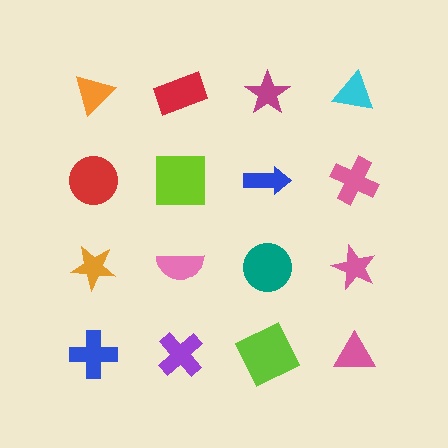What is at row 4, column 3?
A lime square.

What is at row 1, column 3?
A magenta star.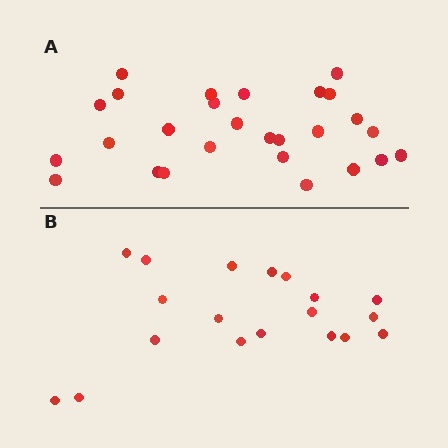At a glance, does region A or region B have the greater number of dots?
Region A (the top region) has more dots.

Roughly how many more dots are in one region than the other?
Region A has roughly 8 or so more dots than region B.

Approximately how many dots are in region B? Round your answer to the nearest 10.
About 20 dots. (The exact count is 19, which rounds to 20.)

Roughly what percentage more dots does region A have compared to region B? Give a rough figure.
About 40% more.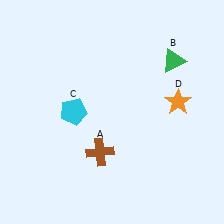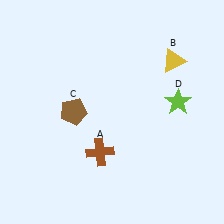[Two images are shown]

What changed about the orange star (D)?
In Image 1, D is orange. In Image 2, it changed to lime.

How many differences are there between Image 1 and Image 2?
There are 3 differences between the two images.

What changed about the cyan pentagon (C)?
In Image 1, C is cyan. In Image 2, it changed to brown.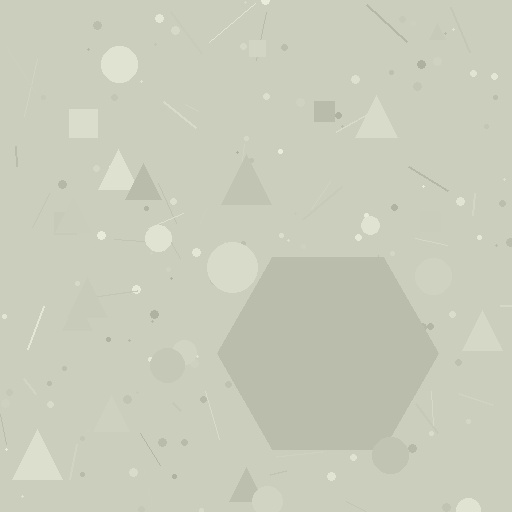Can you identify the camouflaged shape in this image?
The camouflaged shape is a hexagon.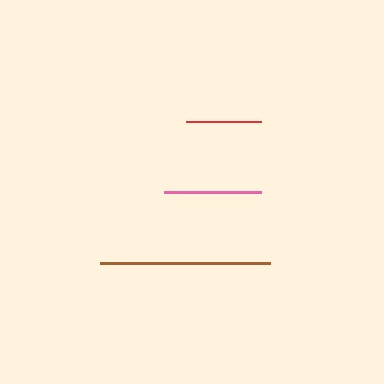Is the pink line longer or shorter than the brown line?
The brown line is longer than the pink line.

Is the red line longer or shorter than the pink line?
The pink line is longer than the red line.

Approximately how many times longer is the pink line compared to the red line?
The pink line is approximately 1.3 times the length of the red line.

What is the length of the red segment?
The red segment is approximately 75 pixels long.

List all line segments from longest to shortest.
From longest to shortest: brown, pink, red.